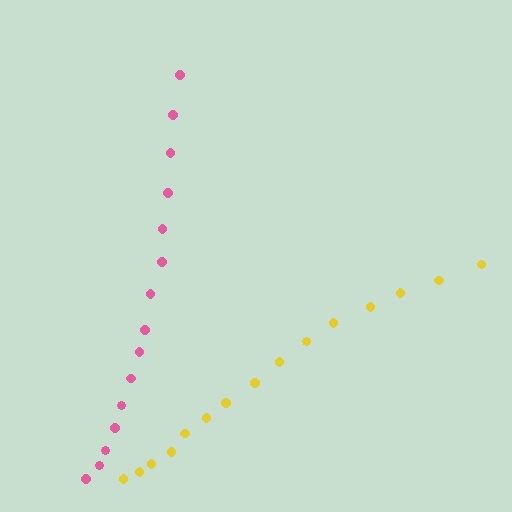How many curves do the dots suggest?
There are 2 distinct paths.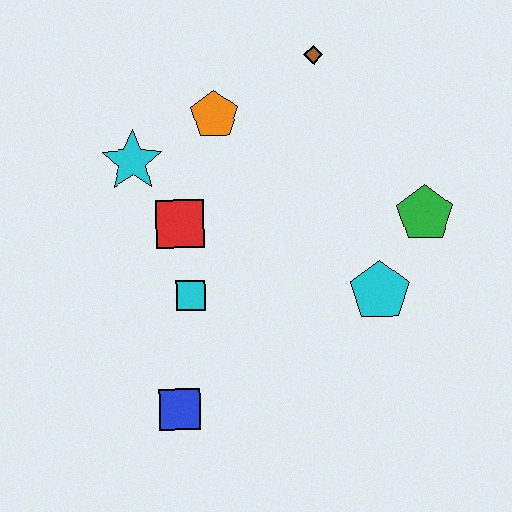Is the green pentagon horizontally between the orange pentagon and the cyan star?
No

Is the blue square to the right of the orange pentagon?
No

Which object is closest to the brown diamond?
The orange pentagon is closest to the brown diamond.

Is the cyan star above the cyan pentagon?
Yes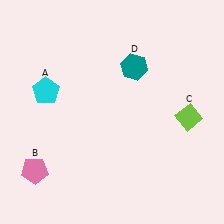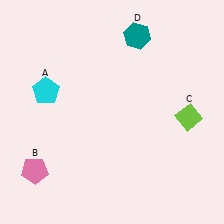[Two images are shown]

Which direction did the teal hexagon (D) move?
The teal hexagon (D) moved up.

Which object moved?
The teal hexagon (D) moved up.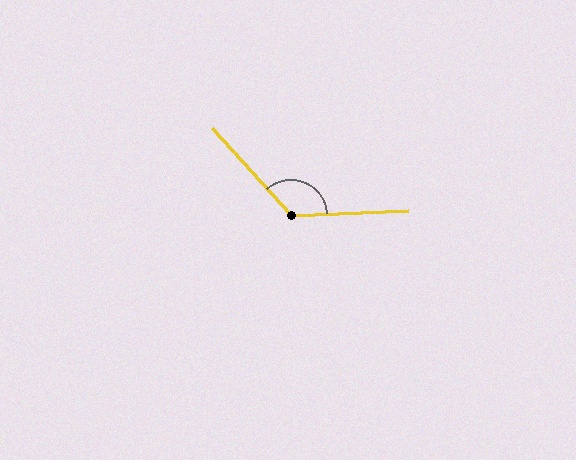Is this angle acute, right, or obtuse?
It is obtuse.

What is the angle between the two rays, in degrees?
Approximately 130 degrees.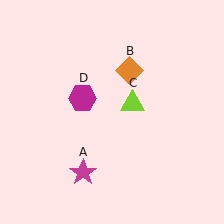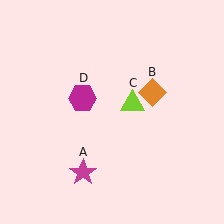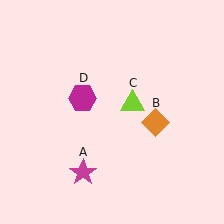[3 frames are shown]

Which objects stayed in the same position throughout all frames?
Magenta star (object A) and lime triangle (object C) and magenta hexagon (object D) remained stationary.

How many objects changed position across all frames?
1 object changed position: orange diamond (object B).